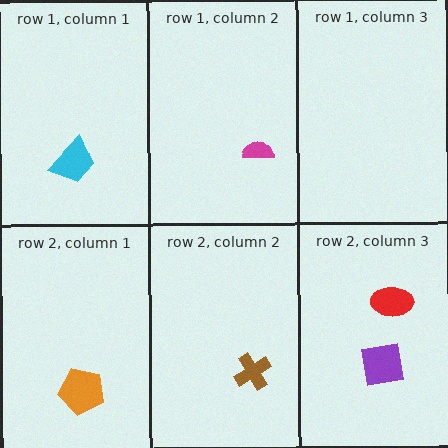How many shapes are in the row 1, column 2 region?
1.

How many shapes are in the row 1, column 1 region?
1.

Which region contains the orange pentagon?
The row 2, column 1 region.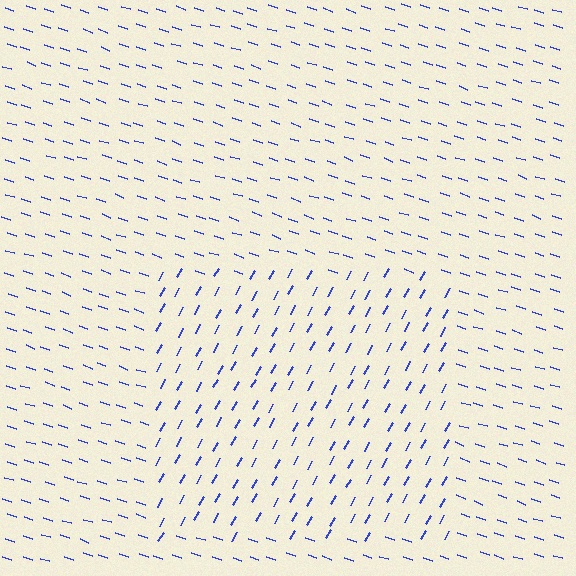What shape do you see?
I see a rectangle.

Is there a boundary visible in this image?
Yes, there is a texture boundary formed by a change in line orientation.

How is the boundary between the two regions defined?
The boundary is defined purely by a change in line orientation (approximately 79 degrees difference). All lines are the same color and thickness.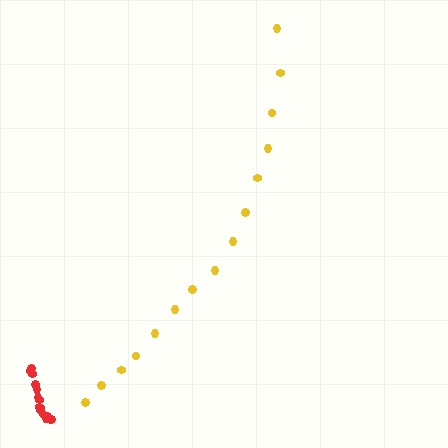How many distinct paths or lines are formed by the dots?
There are 2 distinct paths.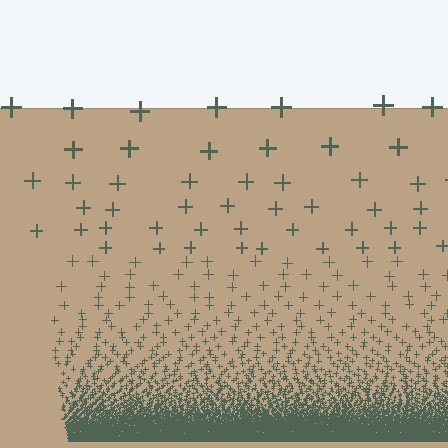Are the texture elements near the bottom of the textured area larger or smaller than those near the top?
Smaller. The gradient is inverted — elements near the bottom are smaller and denser.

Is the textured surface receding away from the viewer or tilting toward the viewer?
The surface appears to tilt toward the viewer. Texture elements get larger and sparser toward the top.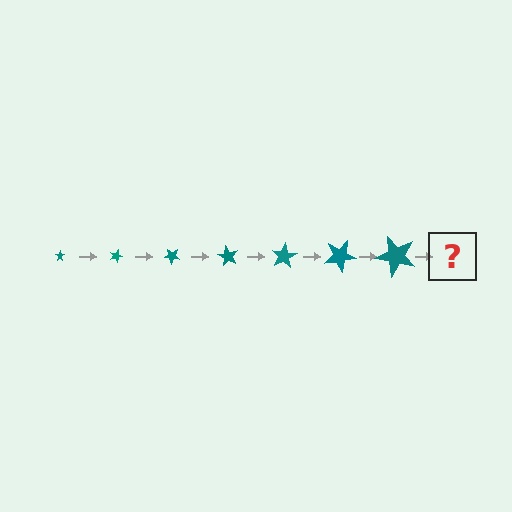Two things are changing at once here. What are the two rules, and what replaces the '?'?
The two rules are that the star grows larger each step and it rotates 20 degrees each step. The '?' should be a star, larger than the previous one and rotated 140 degrees from the start.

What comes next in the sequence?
The next element should be a star, larger than the previous one and rotated 140 degrees from the start.